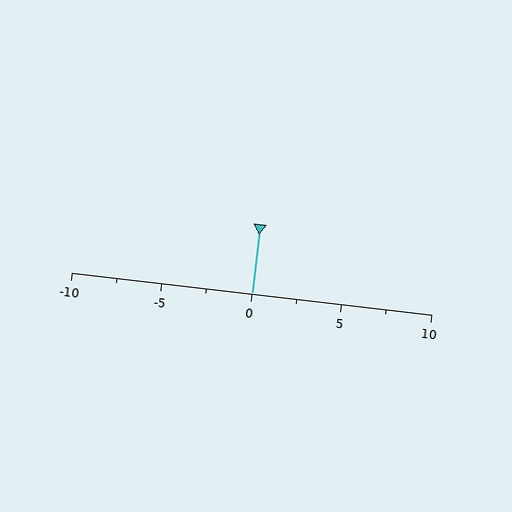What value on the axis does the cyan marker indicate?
The marker indicates approximately 0.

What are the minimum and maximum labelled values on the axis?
The axis runs from -10 to 10.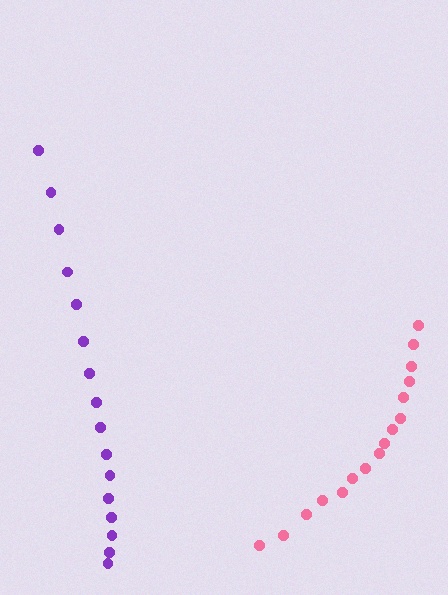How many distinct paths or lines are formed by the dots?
There are 2 distinct paths.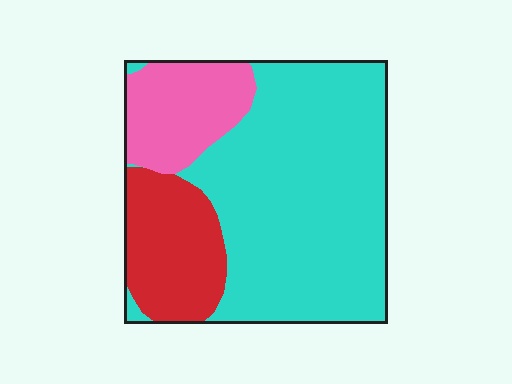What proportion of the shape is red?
Red covers roughly 20% of the shape.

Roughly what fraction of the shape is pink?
Pink covers around 15% of the shape.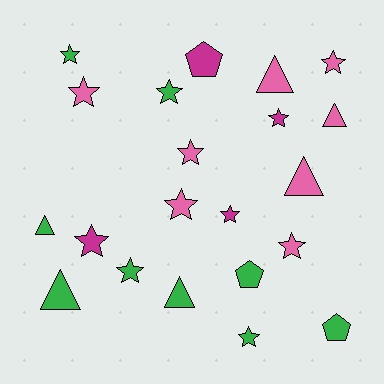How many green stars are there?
There are 4 green stars.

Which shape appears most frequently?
Star, with 12 objects.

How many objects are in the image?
There are 21 objects.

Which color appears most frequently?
Green, with 9 objects.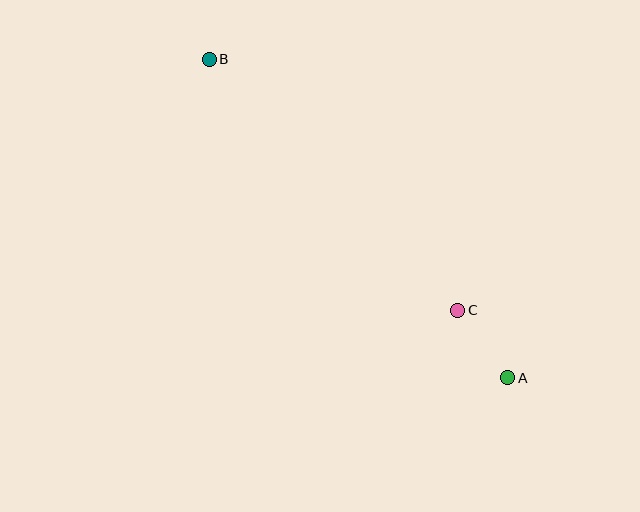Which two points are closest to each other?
Points A and C are closest to each other.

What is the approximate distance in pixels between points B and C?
The distance between B and C is approximately 353 pixels.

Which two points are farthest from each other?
Points A and B are farthest from each other.